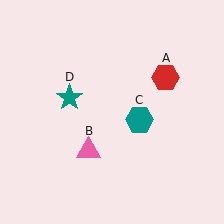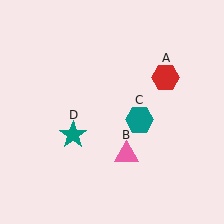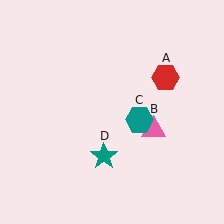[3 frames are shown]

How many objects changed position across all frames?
2 objects changed position: pink triangle (object B), teal star (object D).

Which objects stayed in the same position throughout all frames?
Red hexagon (object A) and teal hexagon (object C) remained stationary.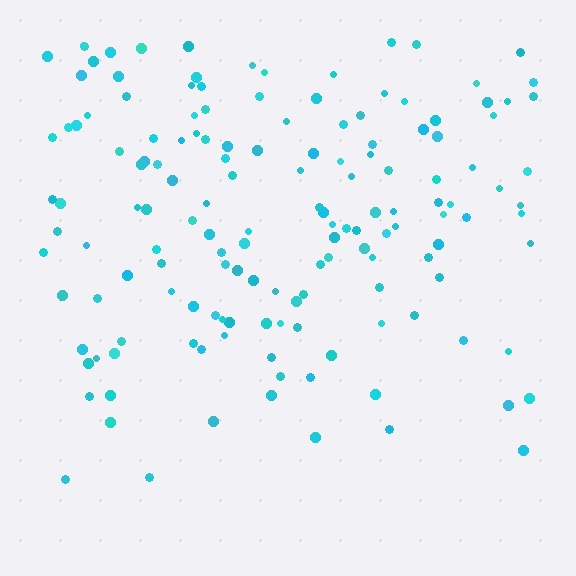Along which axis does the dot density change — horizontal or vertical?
Vertical.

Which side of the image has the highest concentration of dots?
The top.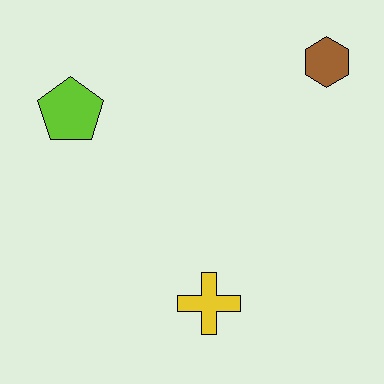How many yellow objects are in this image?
There is 1 yellow object.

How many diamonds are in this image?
There are no diamonds.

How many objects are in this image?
There are 3 objects.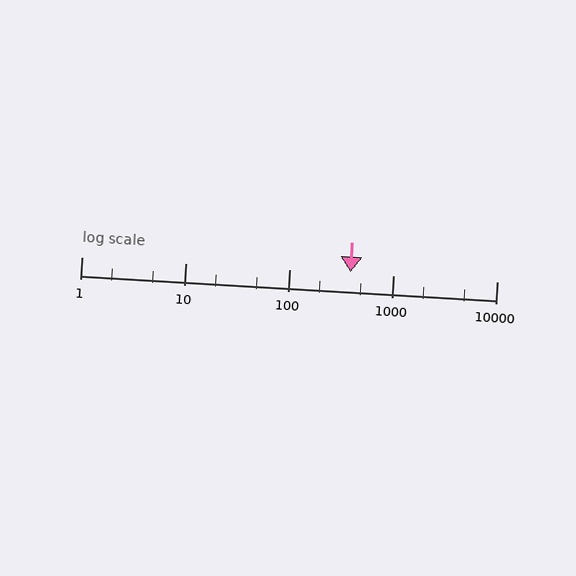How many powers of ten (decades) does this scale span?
The scale spans 4 decades, from 1 to 10000.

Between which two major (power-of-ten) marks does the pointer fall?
The pointer is between 100 and 1000.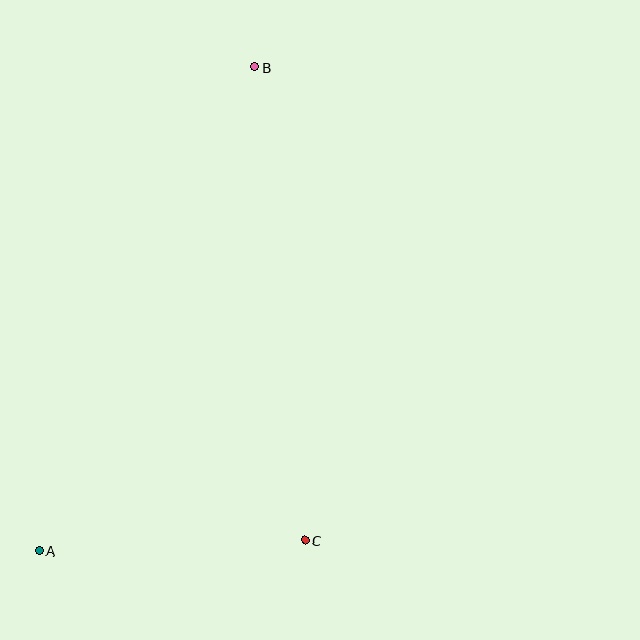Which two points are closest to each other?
Points A and C are closest to each other.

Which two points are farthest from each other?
Points A and B are farthest from each other.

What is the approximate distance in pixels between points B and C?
The distance between B and C is approximately 476 pixels.